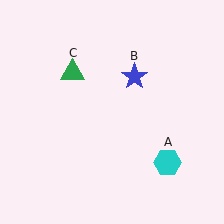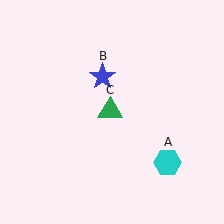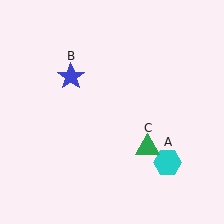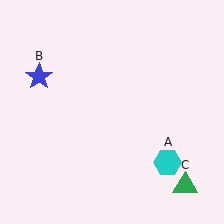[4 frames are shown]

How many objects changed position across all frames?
2 objects changed position: blue star (object B), green triangle (object C).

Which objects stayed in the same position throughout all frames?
Cyan hexagon (object A) remained stationary.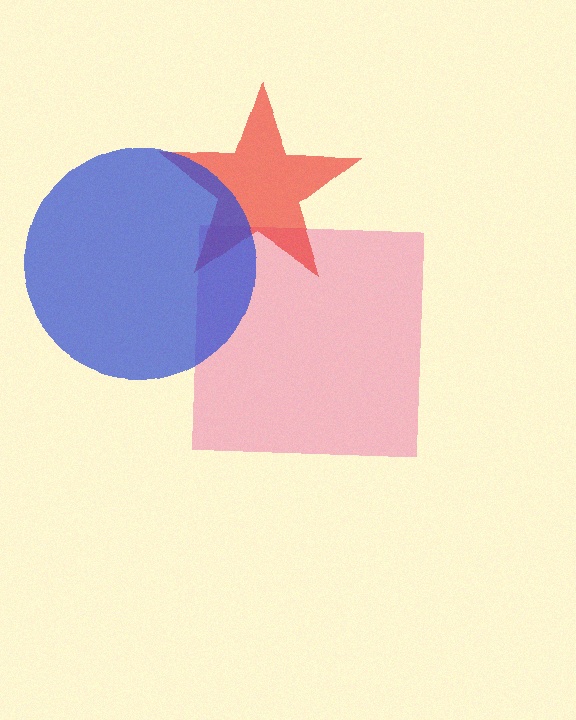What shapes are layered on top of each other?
The layered shapes are: a pink square, a red star, a blue circle.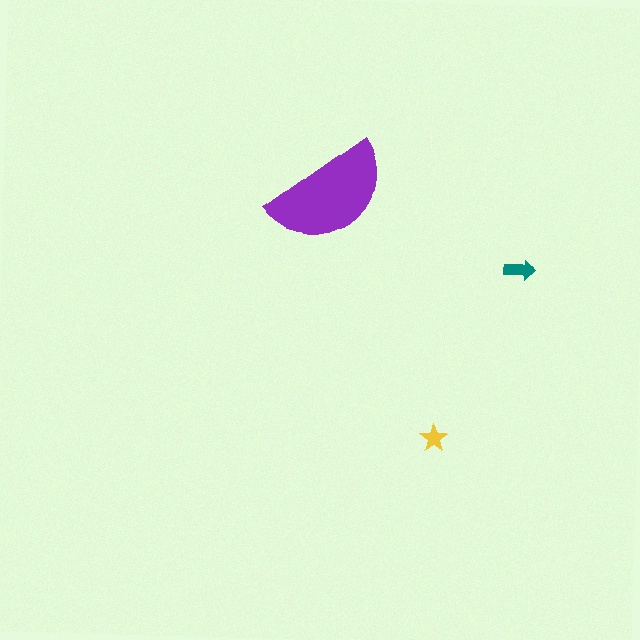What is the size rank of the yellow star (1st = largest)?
3rd.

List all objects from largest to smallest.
The purple semicircle, the teal arrow, the yellow star.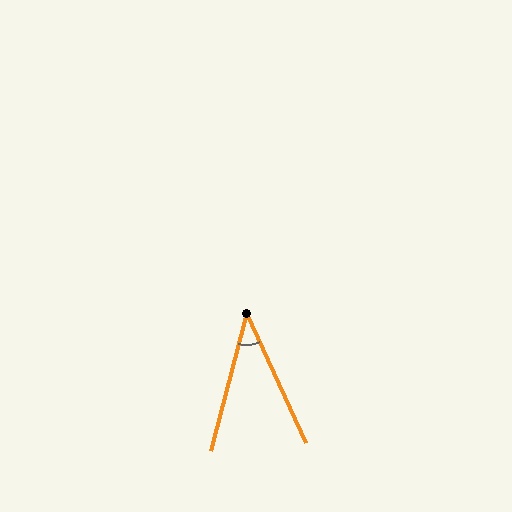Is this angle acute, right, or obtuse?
It is acute.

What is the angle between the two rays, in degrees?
Approximately 39 degrees.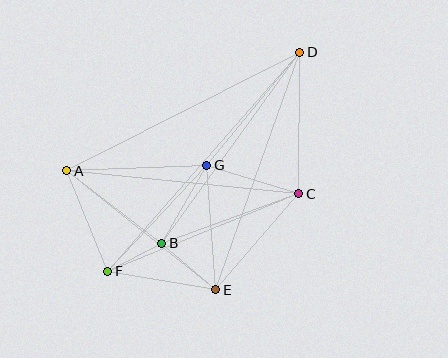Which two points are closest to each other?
Points B and F are closest to each other.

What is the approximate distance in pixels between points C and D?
The distance between C and D is approximately 142 pixels.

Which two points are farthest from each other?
Points D and F are farthest from each other.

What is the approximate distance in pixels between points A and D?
The distance between A and D is approximately 262 pixels.